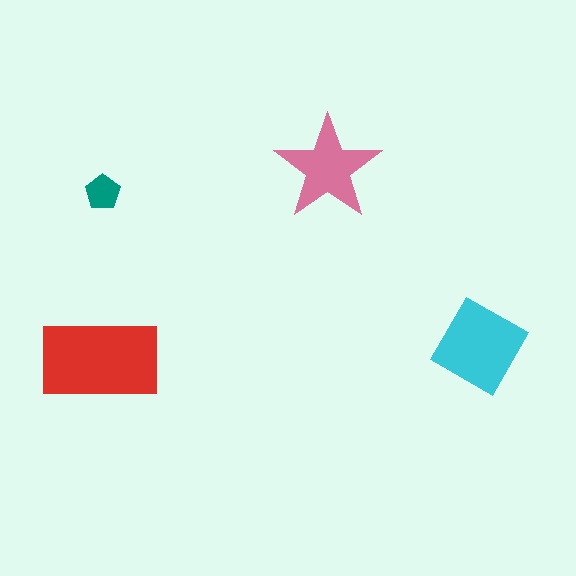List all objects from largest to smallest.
The red rectangle, the cyan square, the pink star, the teal pentagon.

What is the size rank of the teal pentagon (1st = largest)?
4th.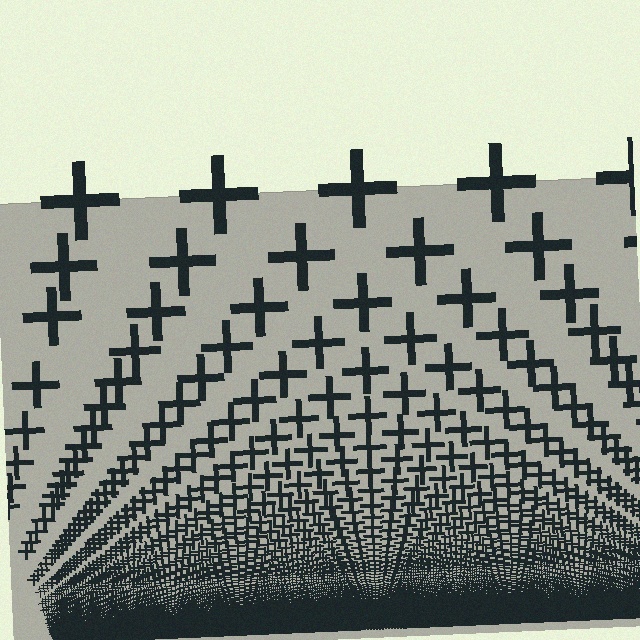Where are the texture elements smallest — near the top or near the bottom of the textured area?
Near the bottom.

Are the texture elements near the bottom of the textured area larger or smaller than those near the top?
Smaller. The gradient is inverted — elements near the bottom are smaller and denser.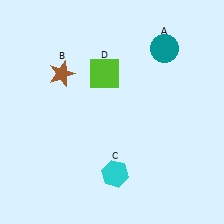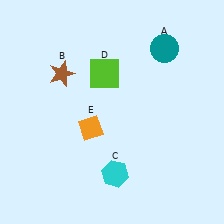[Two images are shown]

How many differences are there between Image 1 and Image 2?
There is 1 difference between the two images.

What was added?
An orange diamond (E) was added in Image 2.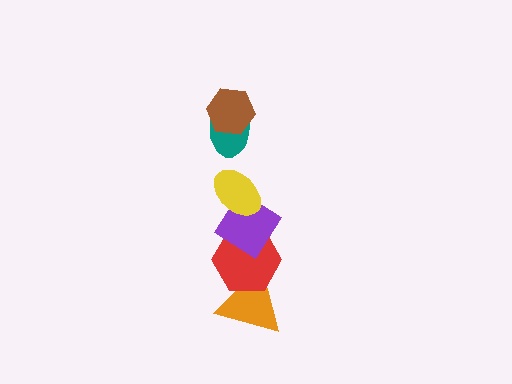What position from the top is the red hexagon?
The red hexagon is 5th from the top.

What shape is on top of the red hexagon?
The purple diamond is on top of the red hexagon.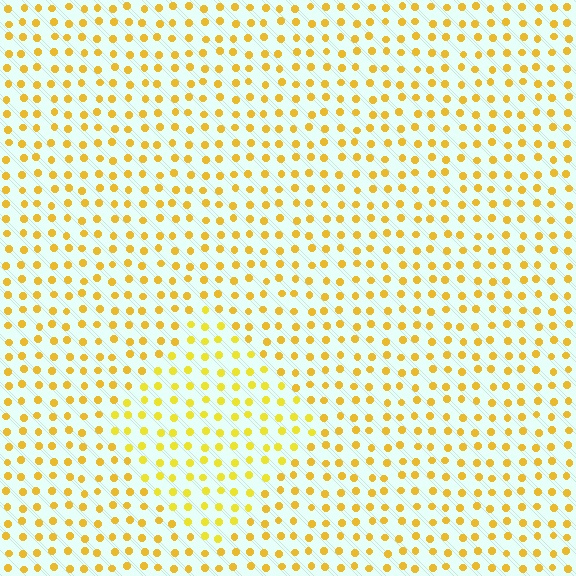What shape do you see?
I see a diamond.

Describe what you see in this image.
The image is filled with small yellow elements in a uniform arrangement. A diamond-shaped region is visible where the elements are tinted to a slightly different hue, forming a subtle color boundary.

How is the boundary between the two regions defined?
The boundary is defined purely by a slight shift in hue (about 13 degrees). Spacing, size, and orientation are identical on both sides.